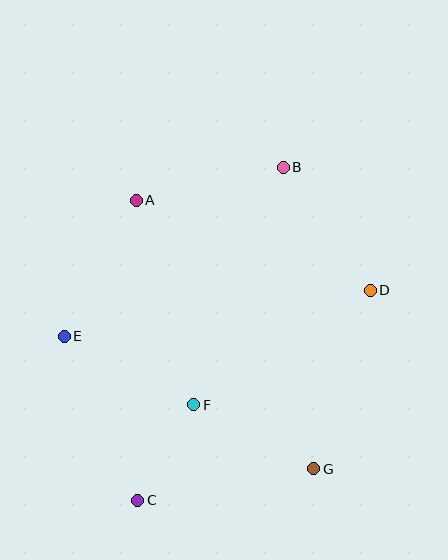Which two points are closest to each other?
Points C and F are closest to each other.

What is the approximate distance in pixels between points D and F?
The distance between D and F is approximately 211 pixels.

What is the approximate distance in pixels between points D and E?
The distance between D and E is approximately 309 pixels.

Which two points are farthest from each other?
Points B and C are farthest from each other.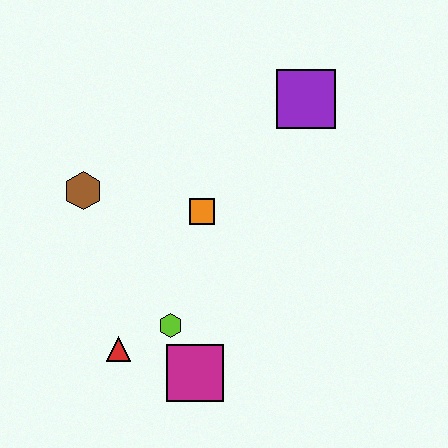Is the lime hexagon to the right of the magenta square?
No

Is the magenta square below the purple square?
Yes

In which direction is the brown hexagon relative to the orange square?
The brown hexagon is to the left of the orange square.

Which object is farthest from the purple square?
The red triangle is farthest from the purple square.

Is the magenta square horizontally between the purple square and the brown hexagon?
Yes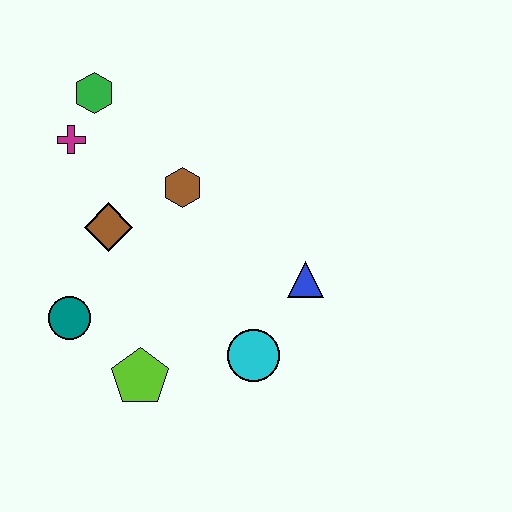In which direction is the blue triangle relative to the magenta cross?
The blue triangle is to the right of the magenta cross.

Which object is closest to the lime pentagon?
The teal circle is closest to the lime pentagon.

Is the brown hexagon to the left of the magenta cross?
No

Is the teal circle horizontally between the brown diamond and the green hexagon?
No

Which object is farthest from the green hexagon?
The cyan circle is farthest from the green hexagon.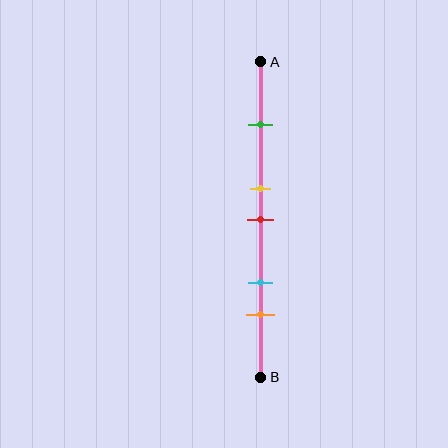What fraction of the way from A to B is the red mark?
The red mark is approximately 50% (0.5) of the way from A to B.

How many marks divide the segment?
There are 5 marks dividing the segment.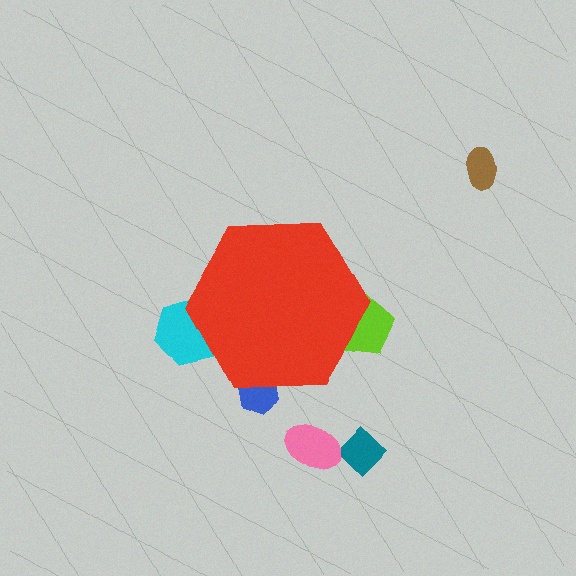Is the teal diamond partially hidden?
No, the teal diamond is fully visible.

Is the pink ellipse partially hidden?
No, the pink ellipse is fully visible.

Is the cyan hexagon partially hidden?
Yes, the cyan hexagon is partially hidden behind the red hexagon.